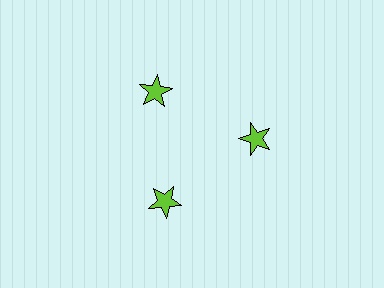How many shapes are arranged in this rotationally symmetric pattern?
There are 3 shapes, arranged in 3 groups of 1.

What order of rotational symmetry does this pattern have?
This pattern has 3-fold rotational symmetry.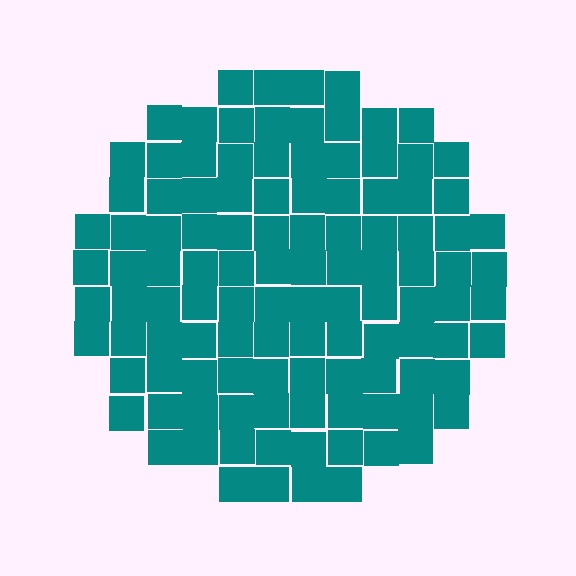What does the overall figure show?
The overall figure shows a circle.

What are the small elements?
The small elements are squares.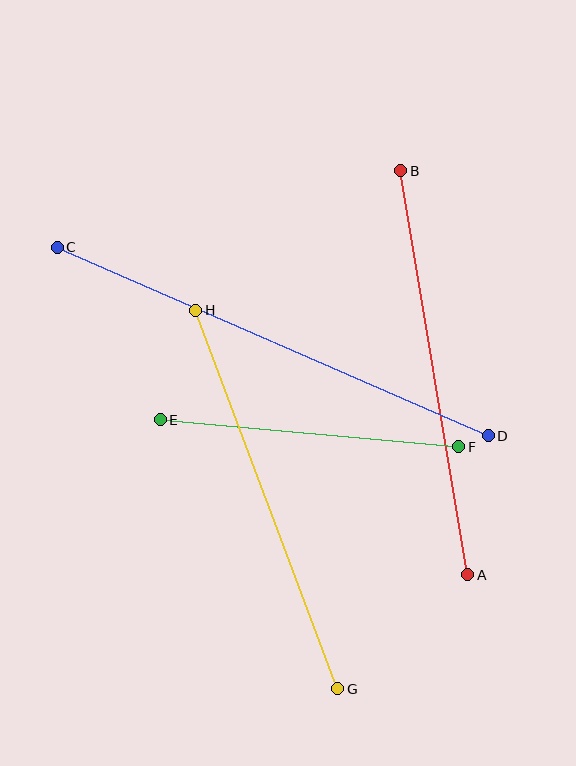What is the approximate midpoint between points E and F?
The midpoint is at approximately (309, 433) pixels.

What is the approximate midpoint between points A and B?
The midpoint is at approximately (434, 373) pixels.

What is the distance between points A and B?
The distance is approximately 410 pixels.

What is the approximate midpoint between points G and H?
The midpoint is at approximately (267, 499) pixels.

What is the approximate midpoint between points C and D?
The midpoint is at approximately (273, 341) pixels.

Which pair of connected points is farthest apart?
Points C and D are farthest apart.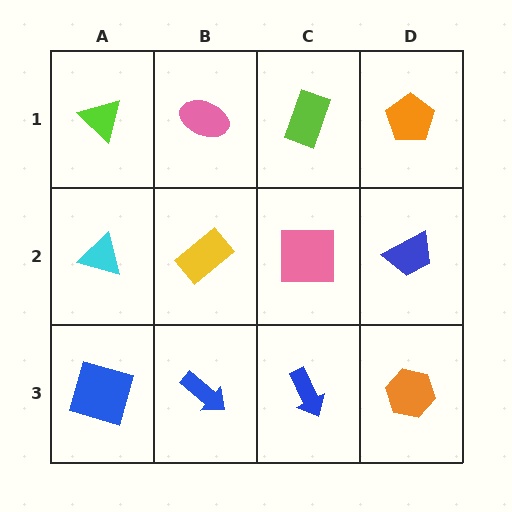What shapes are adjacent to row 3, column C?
A pink square (row 2, column C), a blue arrow (row 3, column B), an orange hexagon (row 3, column D).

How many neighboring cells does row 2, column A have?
3.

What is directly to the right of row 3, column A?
A blue arrow.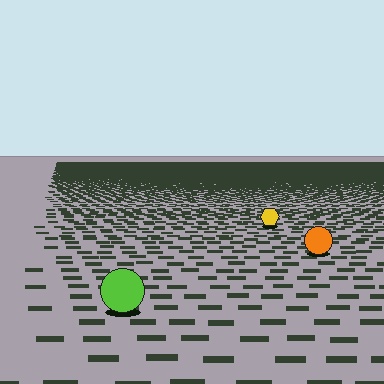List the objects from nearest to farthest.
From nearest to farthest: the lime circle, the orange circle, the yellow hexagon.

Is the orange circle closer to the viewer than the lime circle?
No. The lime circle is closer — you can tell from the texture gradient: the ground texture is coarser near it.